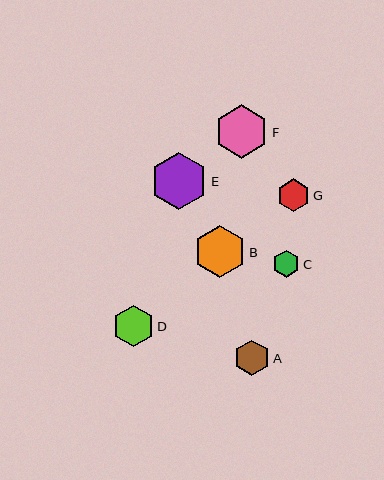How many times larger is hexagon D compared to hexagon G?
Hexagon D is approximately 1.3 times the size of hexagon G.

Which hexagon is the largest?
Hexagon E is the largest with a size of approximately 57 pixels.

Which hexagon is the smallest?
Hexagon C is the smallest with a size of approximately 27 pixels.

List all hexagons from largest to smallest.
From largest to smallest: E, F, B, D, A, G, C.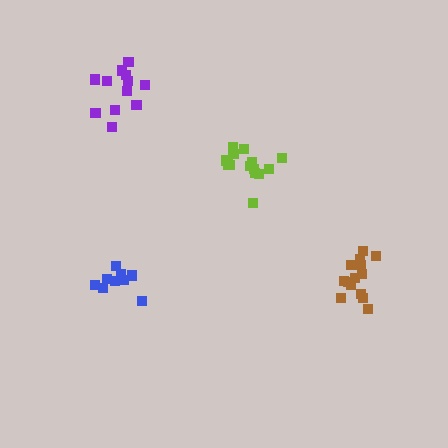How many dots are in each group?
Group 1: 14 dots, Group 2: 14 dots, Group 3: 12 dots, Group 4: 9 dots (49 total).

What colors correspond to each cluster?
The clusters are colored: brown, lime, purple, blue.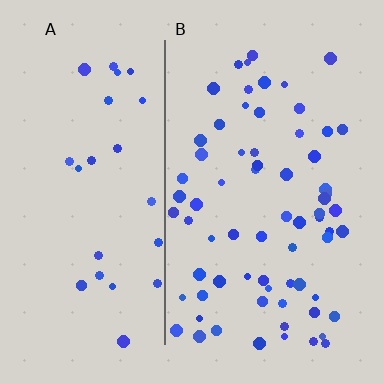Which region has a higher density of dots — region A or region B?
B (the right).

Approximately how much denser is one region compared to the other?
Approximately 2.6× — region B over region A.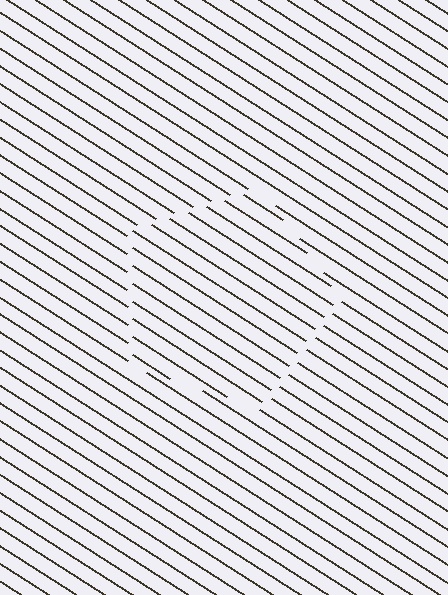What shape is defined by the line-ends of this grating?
An illusory pentagon. The interior of the shape contains the same grating, shifted by half a period — the contour is defined by the phase discontinuity where line-ends from the inner and outer gratings abut.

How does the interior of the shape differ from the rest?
The interior of the shape contains the same grating, shifted by half a period — the contour is defined by the phase discontinuity where line-ends from the inner and outer gratings abut.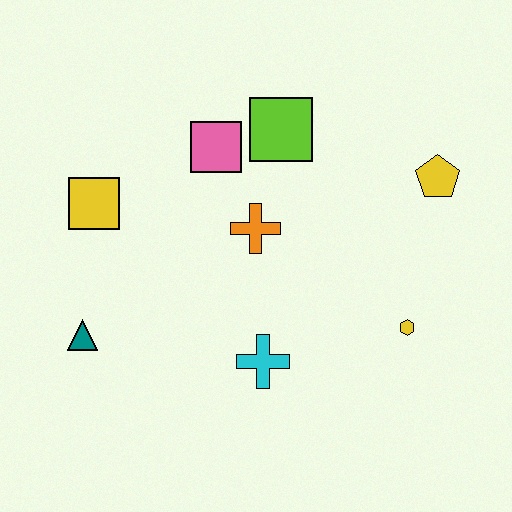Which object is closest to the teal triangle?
The yellow square is closest to the teal triangle.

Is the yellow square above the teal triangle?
Yes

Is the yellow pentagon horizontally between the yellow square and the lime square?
No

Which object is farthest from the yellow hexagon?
The yellow square is farthest from the yellow hexagon.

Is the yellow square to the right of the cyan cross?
No